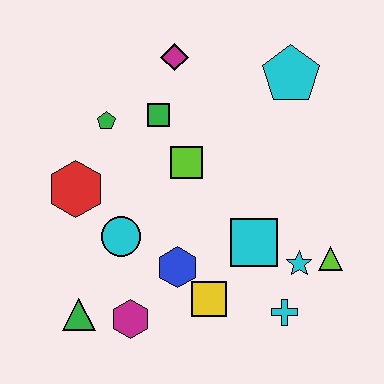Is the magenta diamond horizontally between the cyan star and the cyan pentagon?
No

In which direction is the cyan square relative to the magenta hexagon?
The cyan square is to the right of the magenta hexagon.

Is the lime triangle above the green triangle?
Yes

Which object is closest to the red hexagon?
The cyan circle is closest to the red hexagon.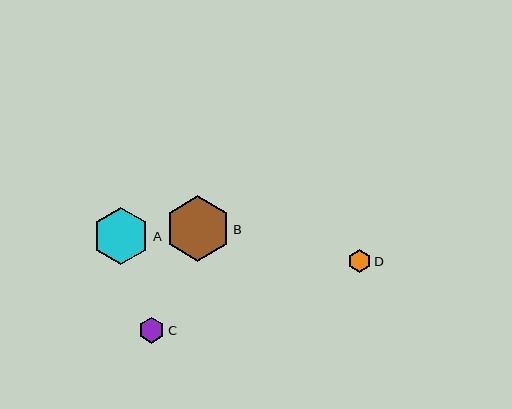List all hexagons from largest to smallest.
From largest to smallest: B, A, C, D.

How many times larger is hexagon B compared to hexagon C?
Hexagon B is approximately 2.5 times the size of hexagon C.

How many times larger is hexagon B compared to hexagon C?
Hexagon B is approximately 2.5 times the size of hexagon C.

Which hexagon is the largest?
Hexagon B is the largest with a size of approximately 65 pixels.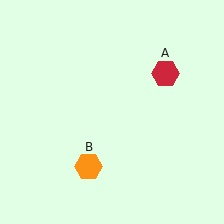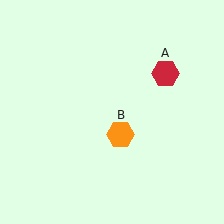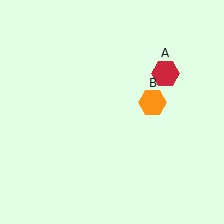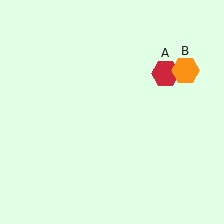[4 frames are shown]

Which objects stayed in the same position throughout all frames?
Red hexagon (object A) remained stationary.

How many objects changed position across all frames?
1 object changed position: orange hexagon (object B).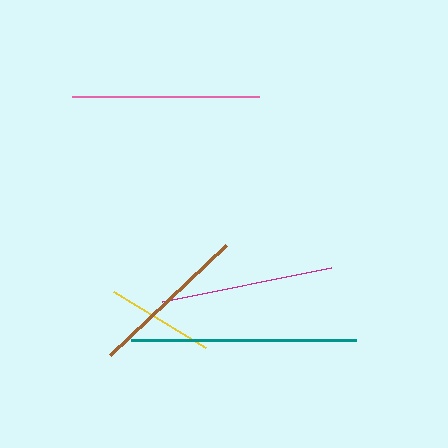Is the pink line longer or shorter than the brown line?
The pink line is longer than the brown line.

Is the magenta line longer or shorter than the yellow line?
The magenta line is longer than the yellow line.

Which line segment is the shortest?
The yellow line is the shortest at approximately 109 pixels.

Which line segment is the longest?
The teal line is the longest at approximately 225 pixels.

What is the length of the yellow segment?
The yellow segment is approximately 109 pixels long.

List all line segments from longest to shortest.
From longest to shortest: teal, pink, magenta, brown, yellow.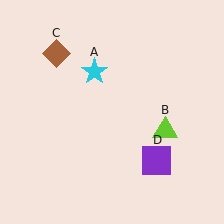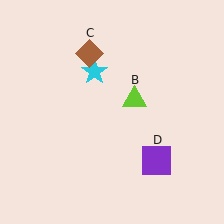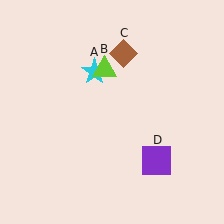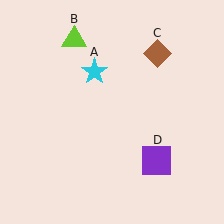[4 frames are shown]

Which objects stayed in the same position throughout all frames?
Cyan star (object A) and purple square (object D) remained stationary.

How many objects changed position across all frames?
2 objects changed position: lime triangle (object B), brown diamond (object C).